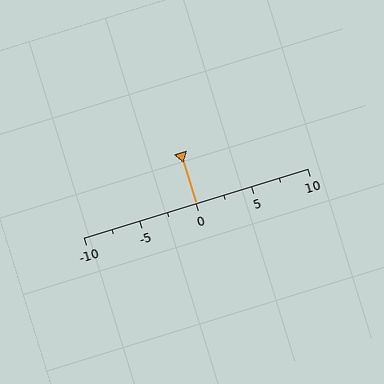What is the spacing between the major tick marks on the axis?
The major ticks are spaced 5 apart.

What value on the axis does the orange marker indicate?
The marker indicates approximately 0.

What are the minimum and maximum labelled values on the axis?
The axis runs from -10 to 10.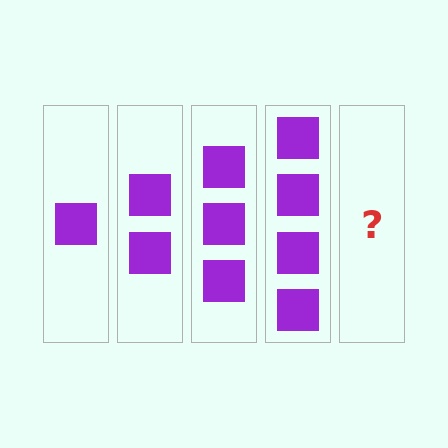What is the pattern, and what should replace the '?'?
The pattern is that each step adds one more square. The '?' should be 5 squares.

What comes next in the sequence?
The next element should be 5 squares.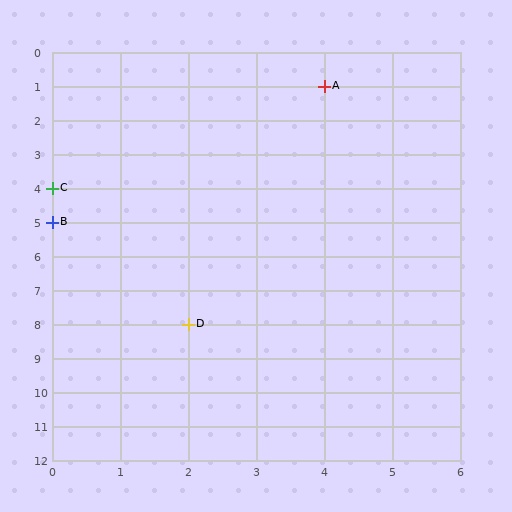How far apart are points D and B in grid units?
Points D and B are 2 columns and 3 rows apart (about 3.6 grid units diagonally).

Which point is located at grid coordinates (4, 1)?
Point A is at (4, 1).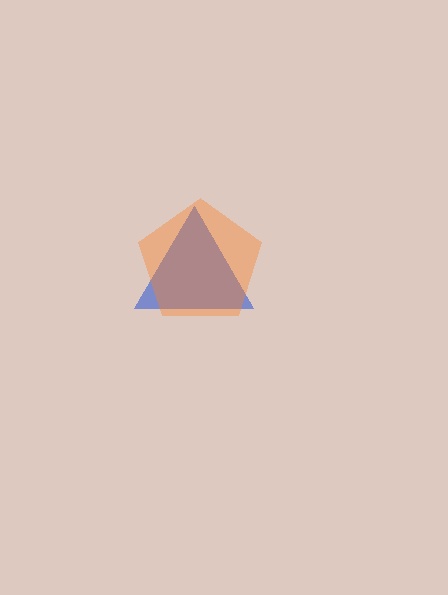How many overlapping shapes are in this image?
There are 2 overlapping shapes in the image.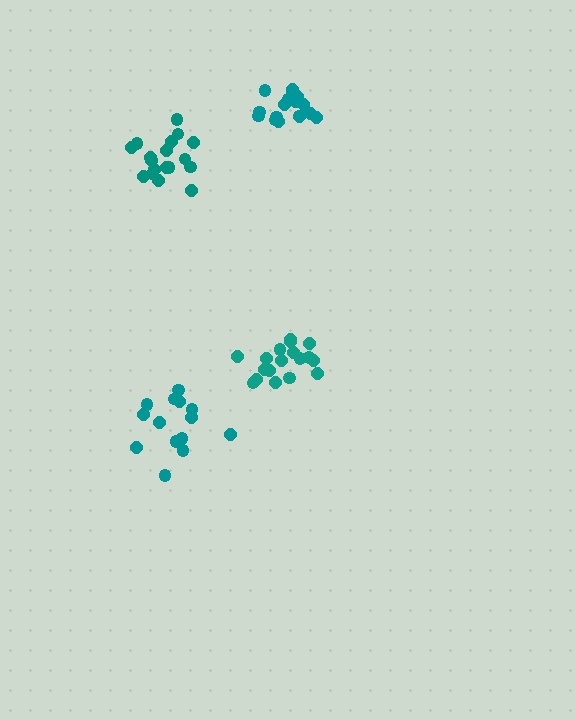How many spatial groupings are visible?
There are 4 spatial groupings.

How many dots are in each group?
Group 1: 18 dots, Group 2: 14 dots, Group 3: 18 dots, Group 4: 17 dots (67 total).